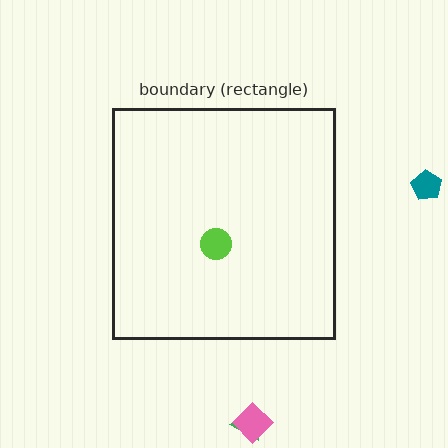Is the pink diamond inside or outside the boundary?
Outside.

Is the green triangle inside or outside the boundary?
Outside.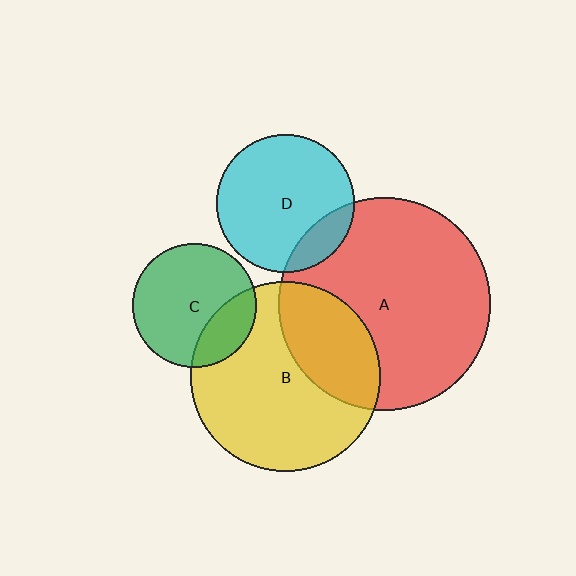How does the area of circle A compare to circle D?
Approximately 2.4 times.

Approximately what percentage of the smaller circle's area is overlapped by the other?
Approximately 25%.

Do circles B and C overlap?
Yes.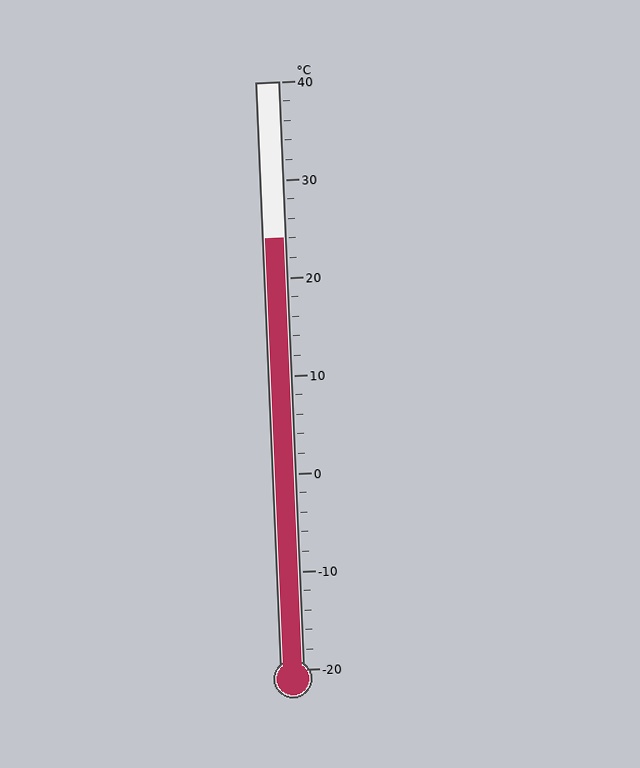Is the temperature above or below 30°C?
The temperature is below 30°C.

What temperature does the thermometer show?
The thermometer shows approximately 24°C.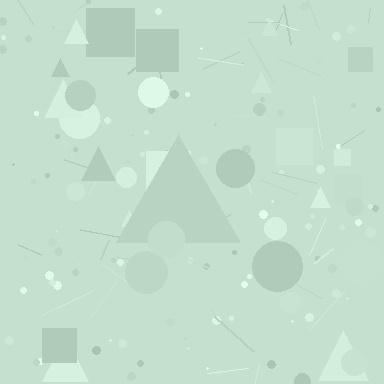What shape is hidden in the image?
A triangle is hidden in the image.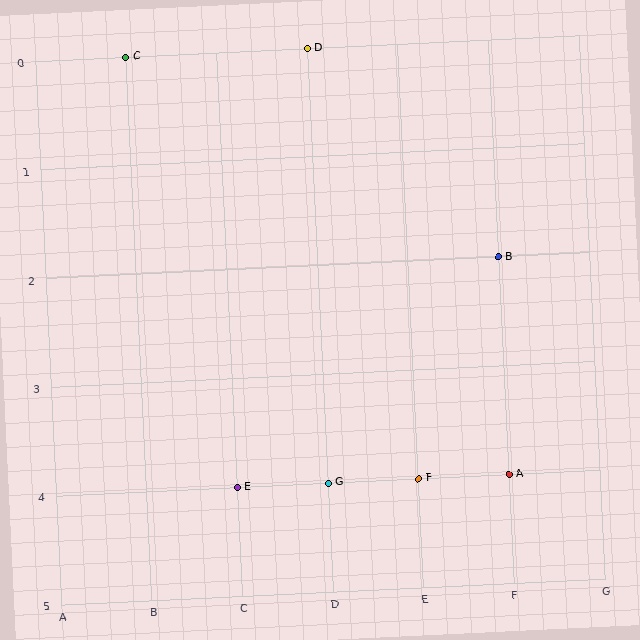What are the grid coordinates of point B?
Point B is at grid coordinates (F, 2).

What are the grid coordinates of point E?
Point E is at grid coordinates (C, 4).